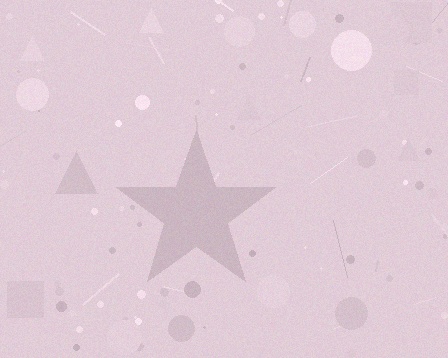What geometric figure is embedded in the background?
A star is embedded in the background.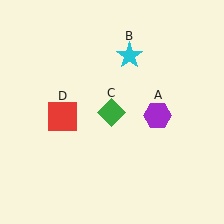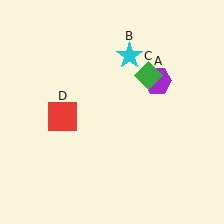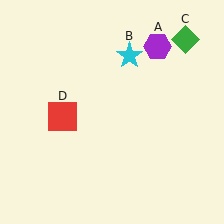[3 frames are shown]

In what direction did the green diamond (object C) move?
The green diamond (object C) moved up and to the right.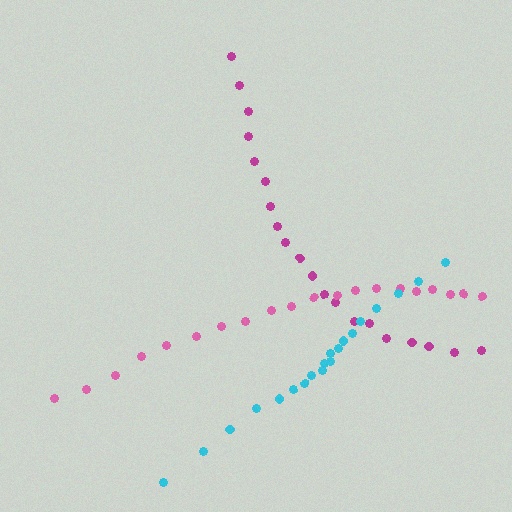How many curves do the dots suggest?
There are 3 distinct paths.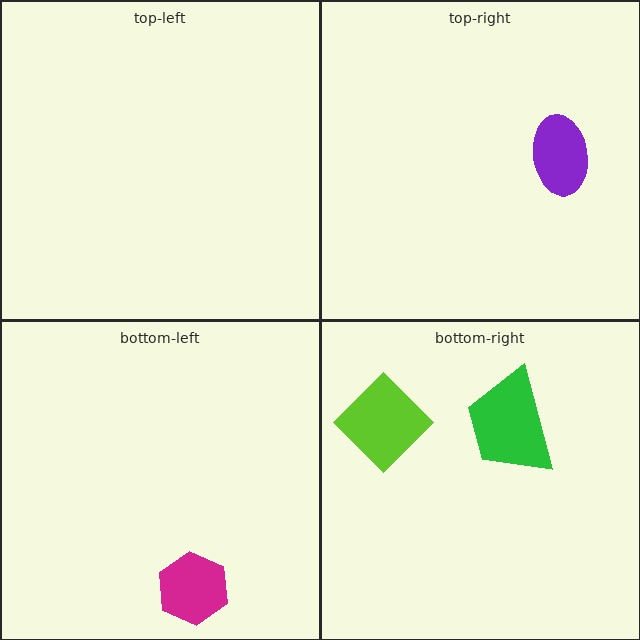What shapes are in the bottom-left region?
The magenta hexagon.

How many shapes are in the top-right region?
1.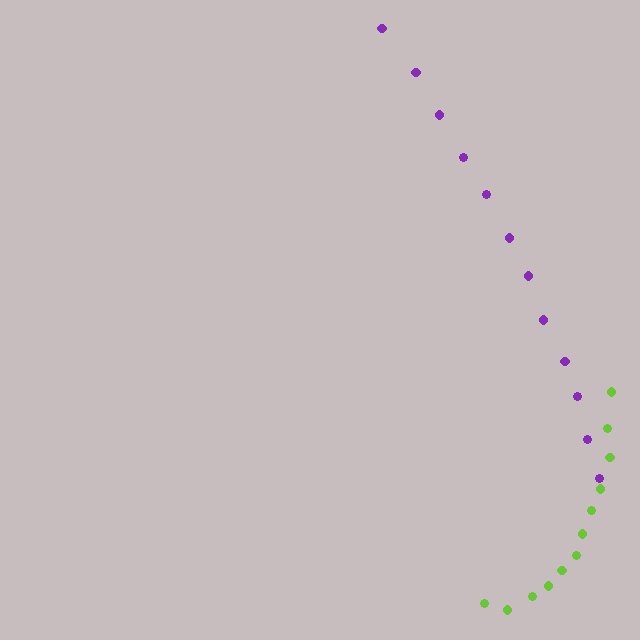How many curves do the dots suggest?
There are 2 distinct paths.